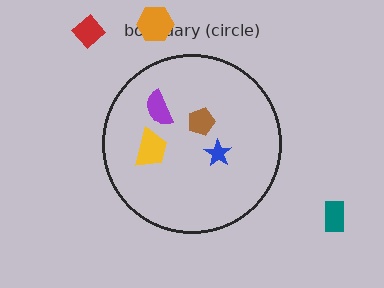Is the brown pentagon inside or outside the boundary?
Inside.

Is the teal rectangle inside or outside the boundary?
Outside.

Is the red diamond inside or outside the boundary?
Outside.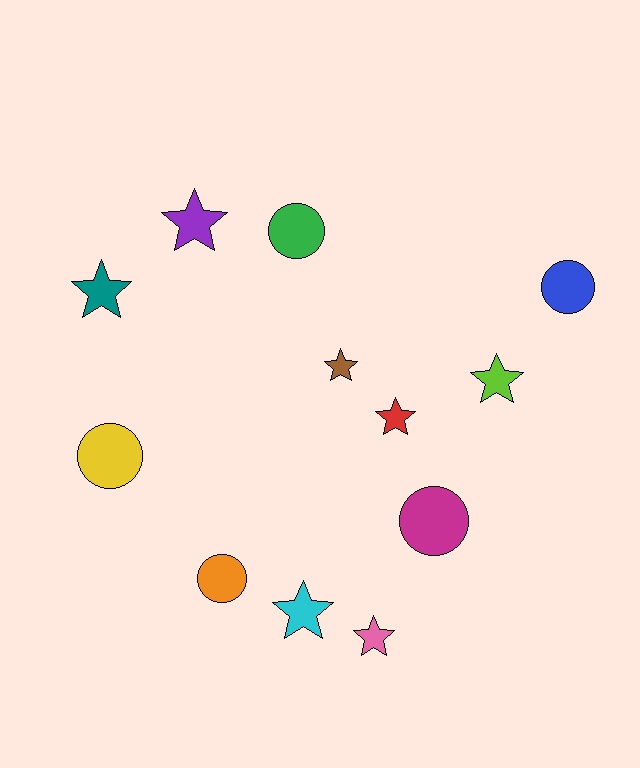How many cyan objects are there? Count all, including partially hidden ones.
There is 1 cyan object.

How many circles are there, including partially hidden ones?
There are 5 circles.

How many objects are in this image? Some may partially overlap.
There are 12 objects.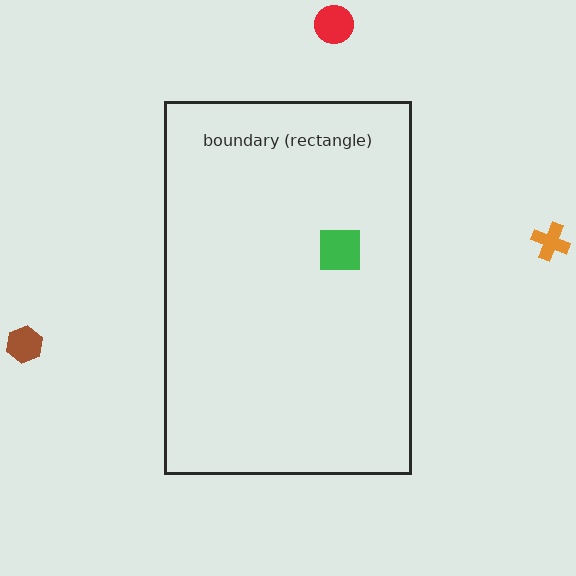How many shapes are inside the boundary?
1 inside, 3 outside.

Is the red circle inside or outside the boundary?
Outside.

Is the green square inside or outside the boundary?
Inside.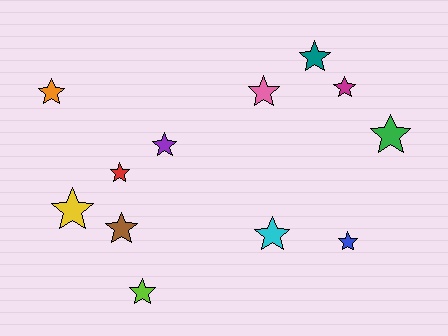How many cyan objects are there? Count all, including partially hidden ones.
There is 1 cyan object.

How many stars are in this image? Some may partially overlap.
There are 12 stars.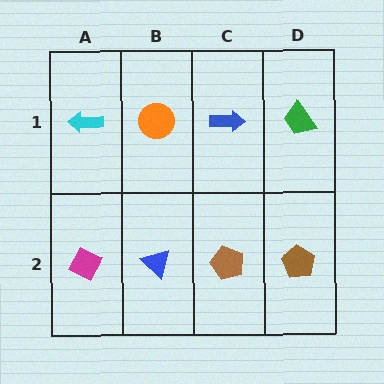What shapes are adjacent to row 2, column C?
A blue arrow (row 1, column C), a blue triangle (row 2, column B), a brown pentagon (row 2, column D).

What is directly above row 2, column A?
A cyan arrow.